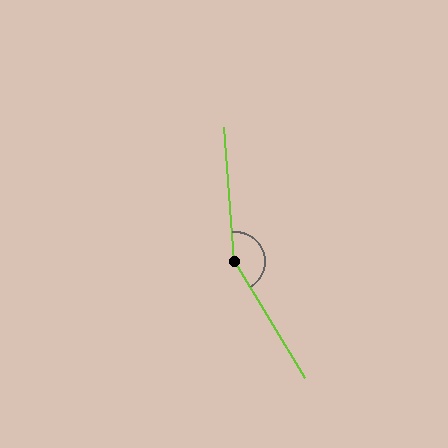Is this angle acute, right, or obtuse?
It is obtuse.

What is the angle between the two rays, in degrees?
Approximately 153 degrees.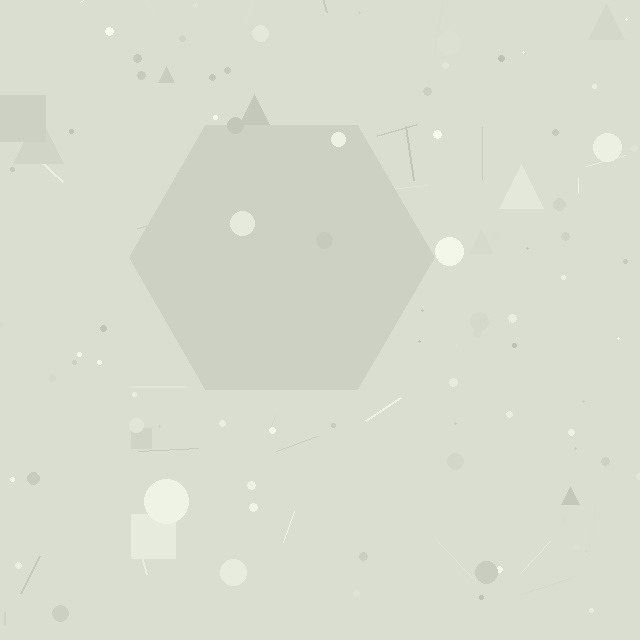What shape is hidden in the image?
A hexagon is hidden in the image.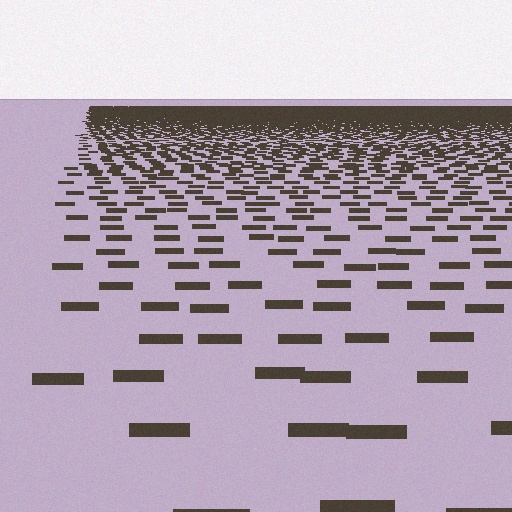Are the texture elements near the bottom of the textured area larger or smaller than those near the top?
Larger. Near the bottom, elements are closer to the viewer and appear at a bigger on-screen size.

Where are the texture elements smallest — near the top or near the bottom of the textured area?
Near the top.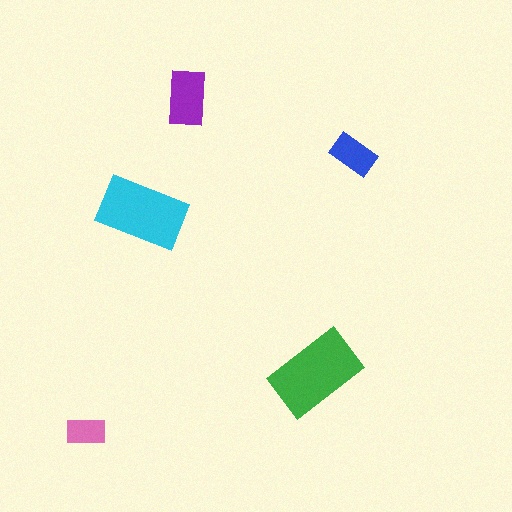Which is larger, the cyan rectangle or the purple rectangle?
The cyan one.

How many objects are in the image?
There are 5 objects in the image.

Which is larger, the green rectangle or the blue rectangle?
The green one.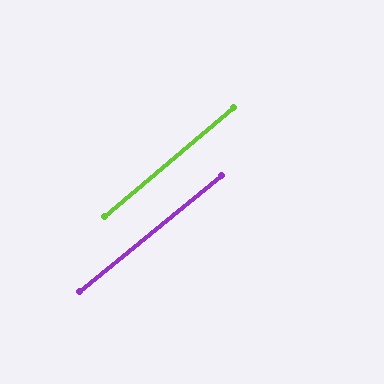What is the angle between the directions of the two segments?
Approximately 1 degree.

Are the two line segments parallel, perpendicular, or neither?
Parallel — their directions differ by only 1.0°.